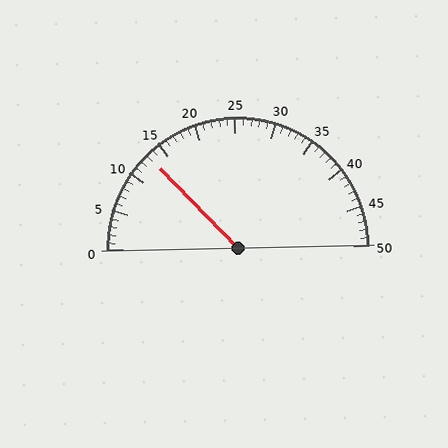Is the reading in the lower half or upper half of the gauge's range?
The reading is in the lower half of the range (0 to 50).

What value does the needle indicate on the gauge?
The needle indicates approximately 13.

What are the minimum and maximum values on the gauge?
The gauge ranges from 0 to 50.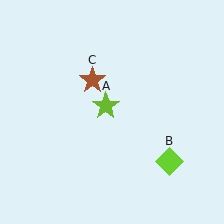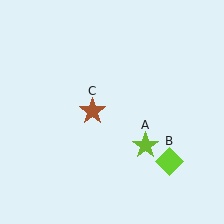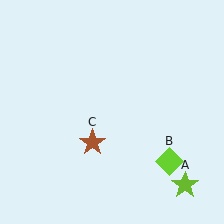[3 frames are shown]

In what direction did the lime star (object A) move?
The lime star (object A) moved down and to the right.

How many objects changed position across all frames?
2 objects changed position: lime star (object A), brown star (object C).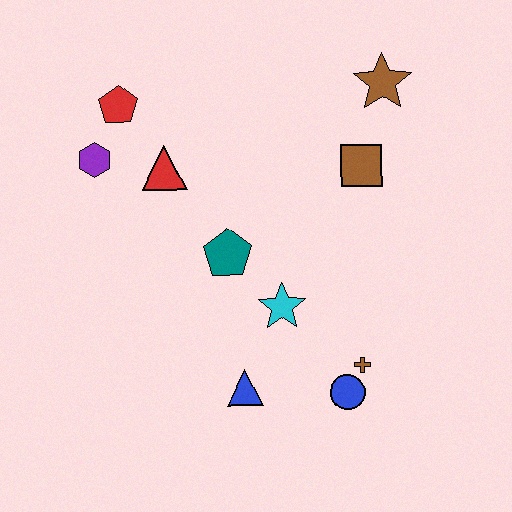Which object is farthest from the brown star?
The blue triangle is farthest from the brown star.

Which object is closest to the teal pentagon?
The cyan star is closest to the teal pentagon.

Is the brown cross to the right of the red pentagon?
Yes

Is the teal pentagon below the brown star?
Yes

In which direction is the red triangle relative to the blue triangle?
The red triangle is above the blue triangle.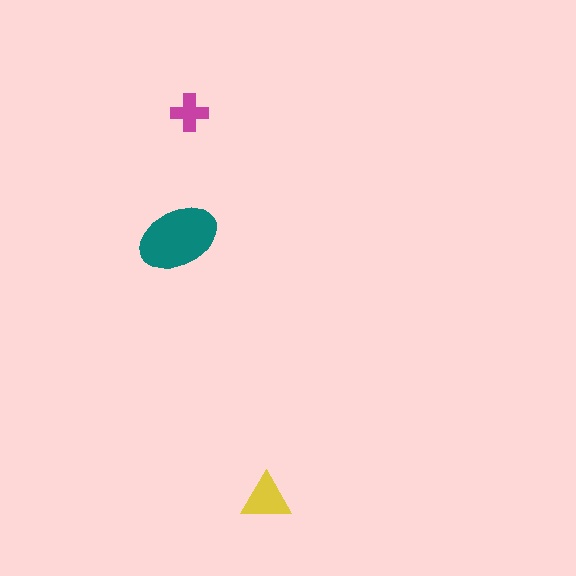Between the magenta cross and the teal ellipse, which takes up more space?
The teal ellipse.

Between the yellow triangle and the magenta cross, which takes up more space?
The yellow triangle.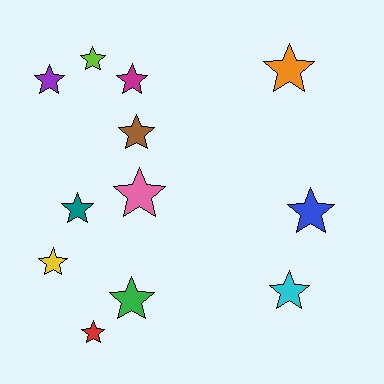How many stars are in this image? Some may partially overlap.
There are 12 stars.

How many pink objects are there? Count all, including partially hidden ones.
There is 1 pink object.